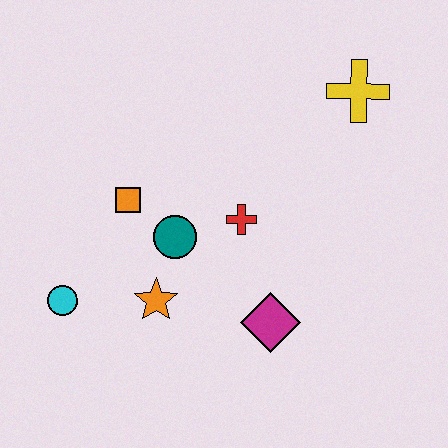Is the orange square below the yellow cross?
Yes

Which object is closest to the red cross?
The teal circle is closest to the red cross.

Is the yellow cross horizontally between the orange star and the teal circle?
No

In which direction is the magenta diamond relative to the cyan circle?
The magenta diamond is to the right of the cyan circle.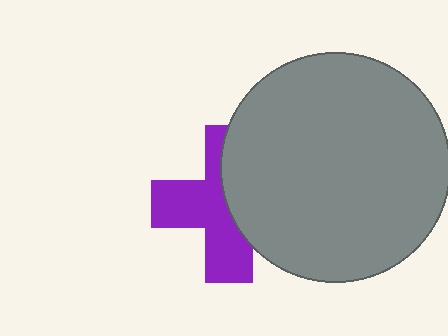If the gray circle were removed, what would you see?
You would see the complete purple cross.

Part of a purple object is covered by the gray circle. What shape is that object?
It is a cross.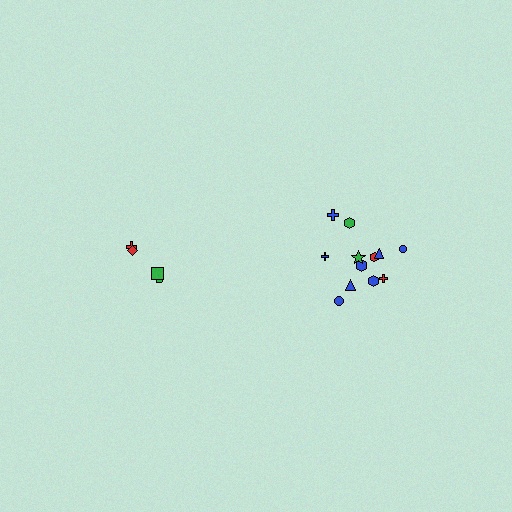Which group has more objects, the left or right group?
The right group.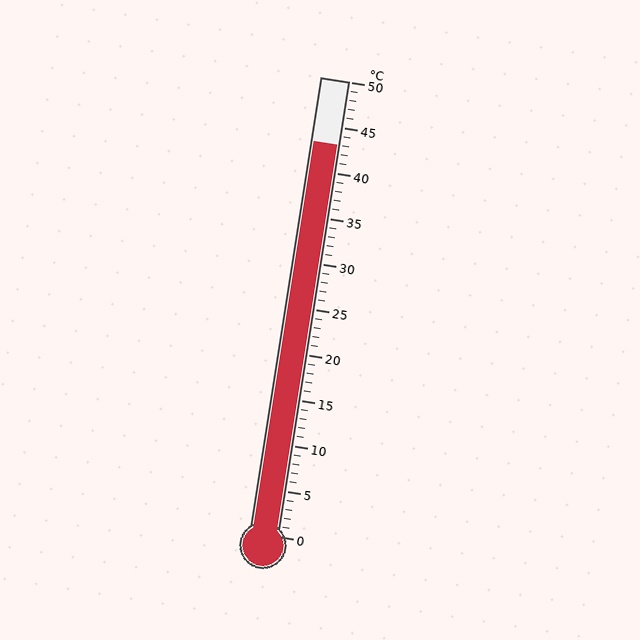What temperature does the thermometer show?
The thermometer shows approximately 43°C.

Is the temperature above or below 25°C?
The temperature is above 25°C.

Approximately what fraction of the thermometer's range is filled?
The thermometer is filled to approximately 85% of its range.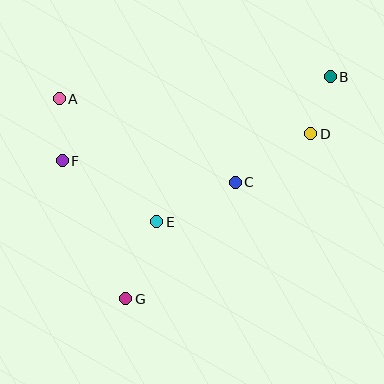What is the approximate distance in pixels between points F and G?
The distance between F and G is approximately 152 pixels.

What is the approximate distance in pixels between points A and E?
The distance between A and E is approximately 157 pixels.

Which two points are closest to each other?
Points B and D are closest to each other.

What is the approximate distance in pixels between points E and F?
The distance between E and F is approximately 113 pixels.